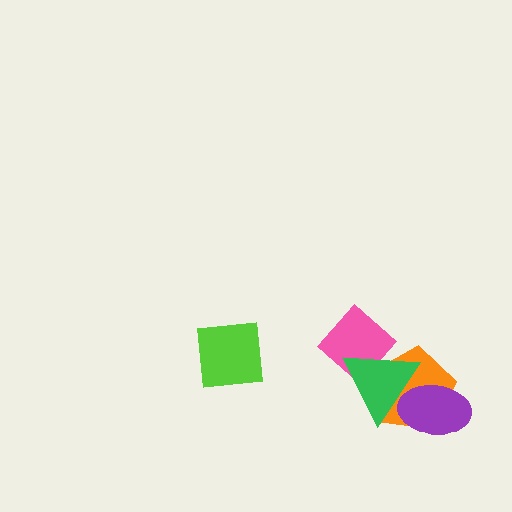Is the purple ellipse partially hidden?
Yes, it is partially covered by another shape.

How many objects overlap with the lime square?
0 objects overlap with the lime square.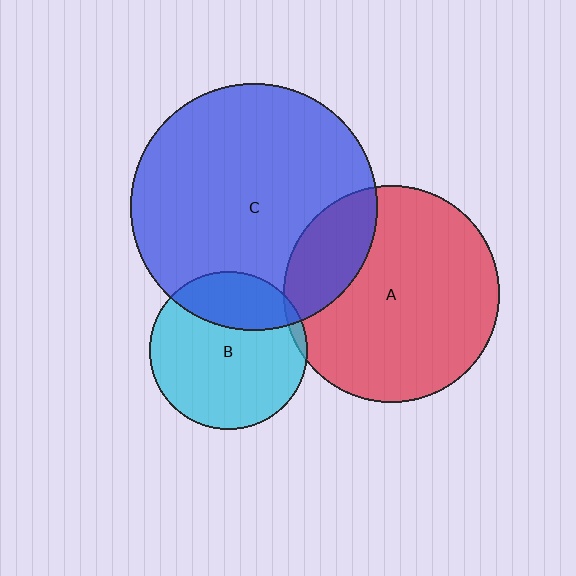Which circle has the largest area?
Circle C (blue).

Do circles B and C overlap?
Yes.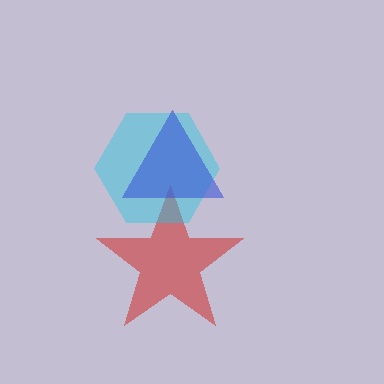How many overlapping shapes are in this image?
There are 3 overlapping shapes in the image.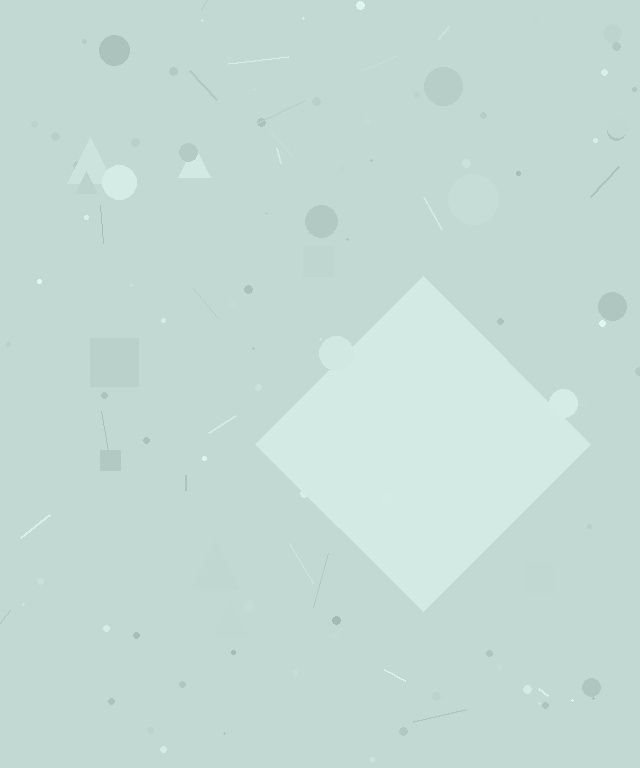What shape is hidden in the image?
A diamond is hidden in the image.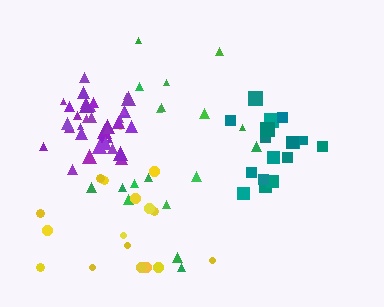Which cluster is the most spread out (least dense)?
Yellow.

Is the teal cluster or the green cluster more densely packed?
Teal.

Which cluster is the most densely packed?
Purple.